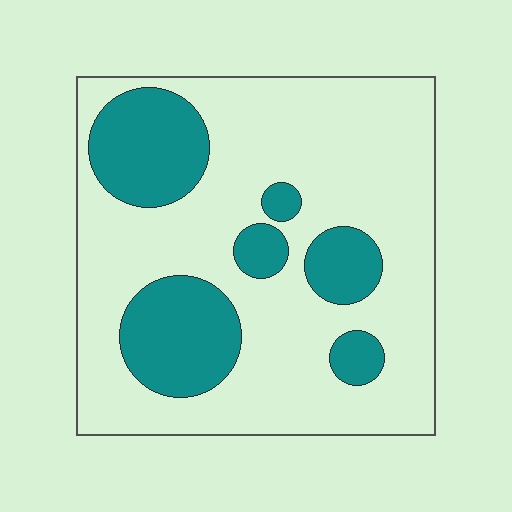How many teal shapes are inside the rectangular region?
6.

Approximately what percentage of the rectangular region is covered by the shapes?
Approximately 25%.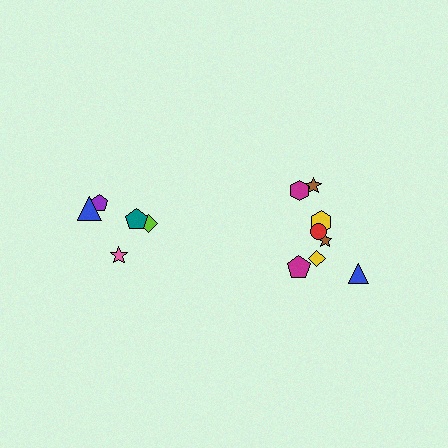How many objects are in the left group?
There are 5 objects.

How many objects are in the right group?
There are 8 objects.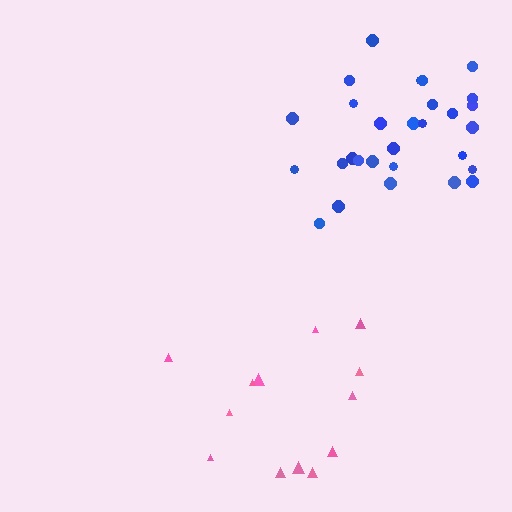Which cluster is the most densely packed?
Blue.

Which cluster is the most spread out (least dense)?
Pink.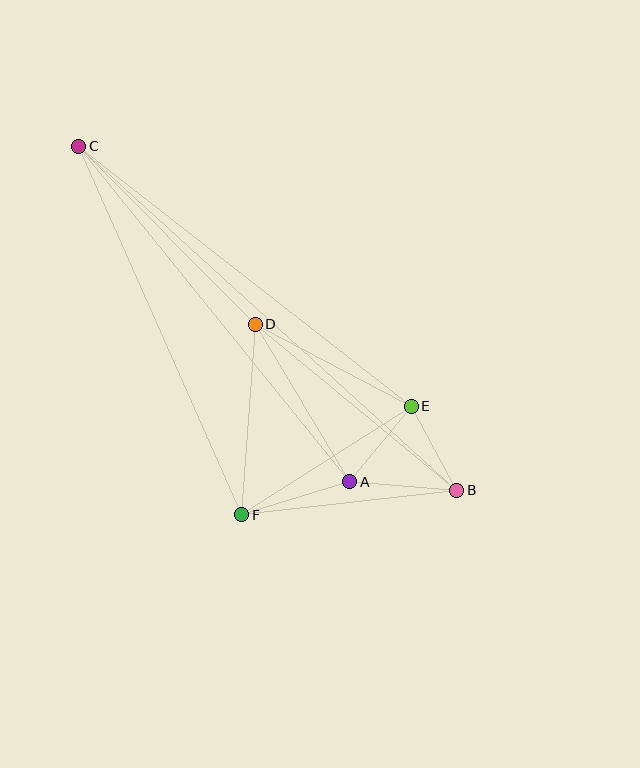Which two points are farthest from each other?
Points B and C are farthest from each other.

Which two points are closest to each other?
Points B and E are closest to each other.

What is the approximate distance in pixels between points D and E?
The distance between D and E is approximately 176 pixels.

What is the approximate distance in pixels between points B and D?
The distance between B and D is approximately 261 pixels.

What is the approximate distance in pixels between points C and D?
The distance between C and D is approximately 251 pixels.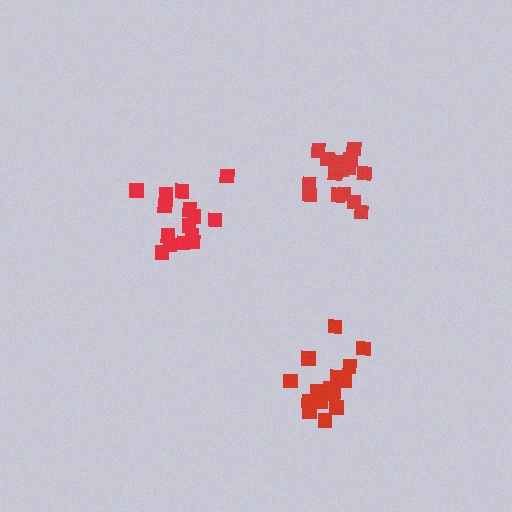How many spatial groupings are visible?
There are 3 spatial groupings.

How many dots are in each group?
Group 1: 15 dots, Group 2: 15 dots, Group 3: 15 dots (45 total).